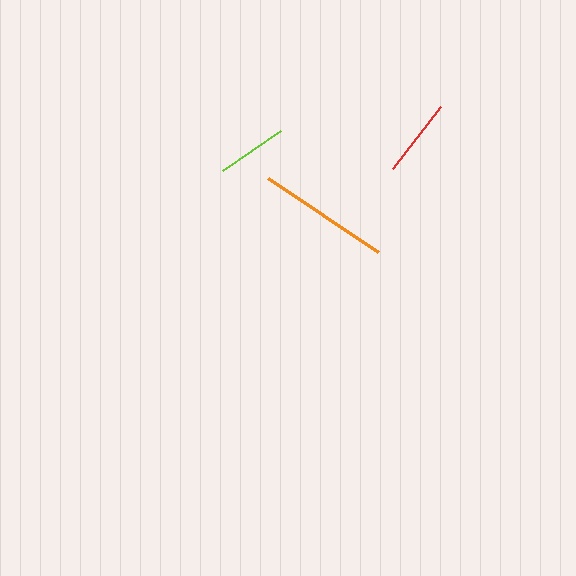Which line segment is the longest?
The orange line is the longest at approximately 133 pixels.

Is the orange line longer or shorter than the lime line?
The orange line is longer than the lime line.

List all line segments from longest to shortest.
From longest to shortest: orange, red, lime.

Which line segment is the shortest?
The lime line is the shortest at approximately 71 pixels.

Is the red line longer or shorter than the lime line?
The red line is longer than the lime line.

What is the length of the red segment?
The red segment is approximately 78 pixels long.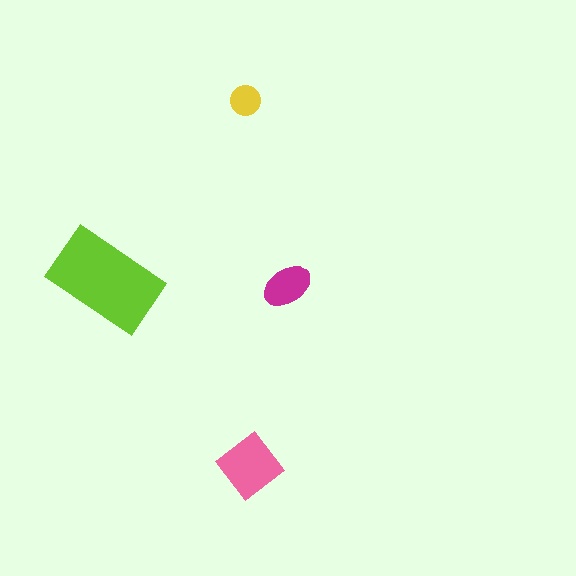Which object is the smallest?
The yellow circle.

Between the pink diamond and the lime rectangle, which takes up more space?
The lime rectangle.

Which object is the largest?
The lime rectangle.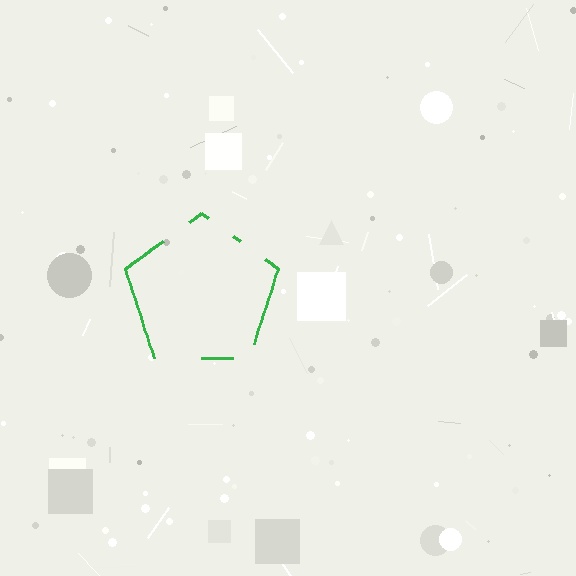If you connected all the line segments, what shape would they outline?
They would outline a pentagon.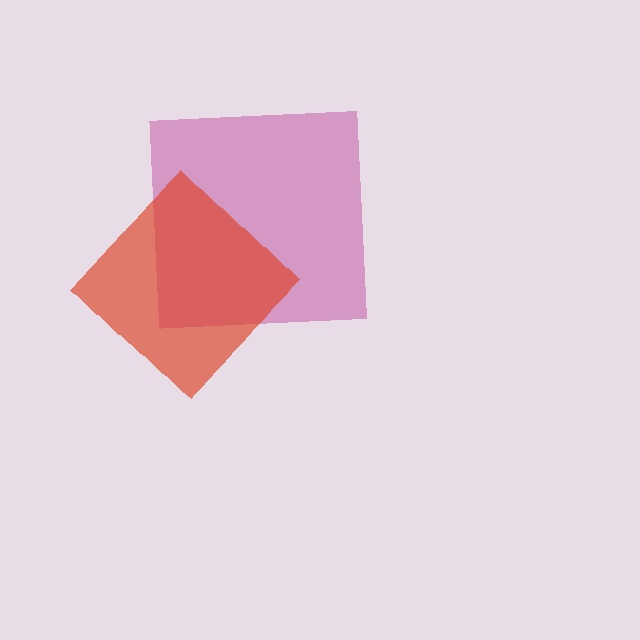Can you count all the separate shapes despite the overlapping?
Yes, there are 2 separate shapes.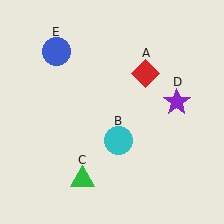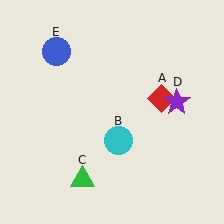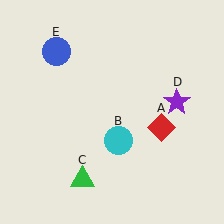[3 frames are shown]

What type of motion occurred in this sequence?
The red diamond (object A) rotated clockwise around the center of the scene.